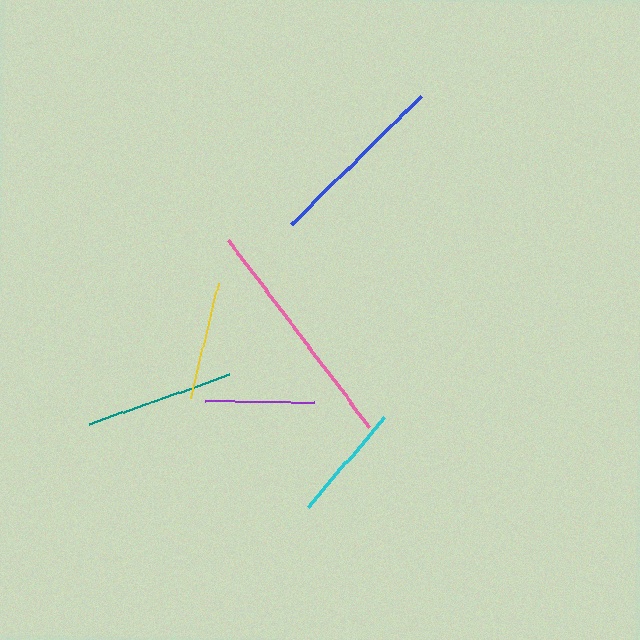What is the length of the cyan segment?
The cyan segment is approximately 118 pixels long.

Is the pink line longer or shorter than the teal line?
The pink line is longer than the teal line.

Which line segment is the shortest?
The purple line is the shortest at approximately 109 pixels.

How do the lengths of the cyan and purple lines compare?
The cyan and purple lines are approximately the same length.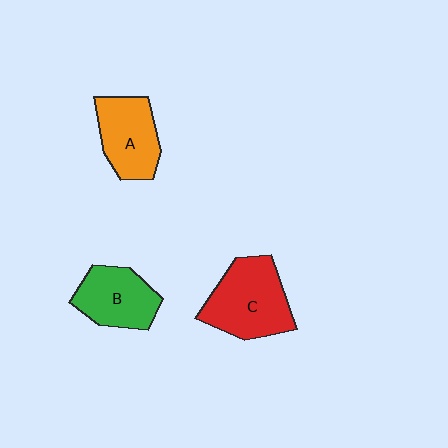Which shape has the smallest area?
Shape B (green).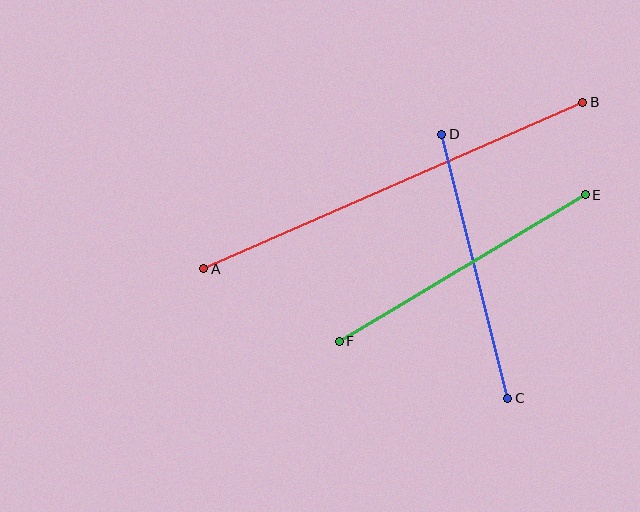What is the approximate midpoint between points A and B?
The midpoint is at approximately (393, 186) pixels.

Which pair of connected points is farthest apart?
Points A and B are farthest apart.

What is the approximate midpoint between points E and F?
The midpoint is at approximately (462, 268) pixels.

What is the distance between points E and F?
The distance is approximately 286 pixels.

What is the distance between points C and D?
The distance is approximately 272 pixels.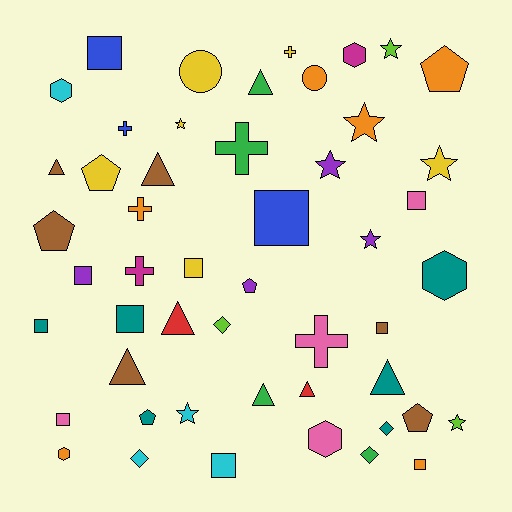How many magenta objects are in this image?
There are 2 magenta objects.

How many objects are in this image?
There are 50 objects.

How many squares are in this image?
There are 11 squares.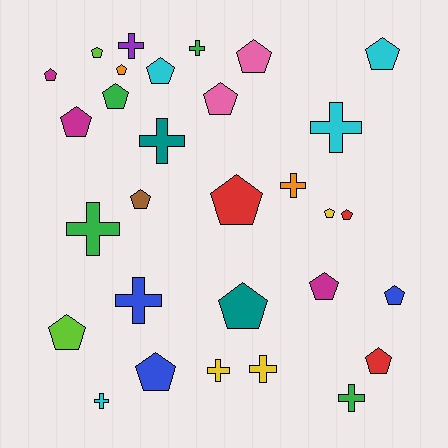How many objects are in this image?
There are 30 objects.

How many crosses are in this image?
There are 11 crosses.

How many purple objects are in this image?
There is 1 purple object.